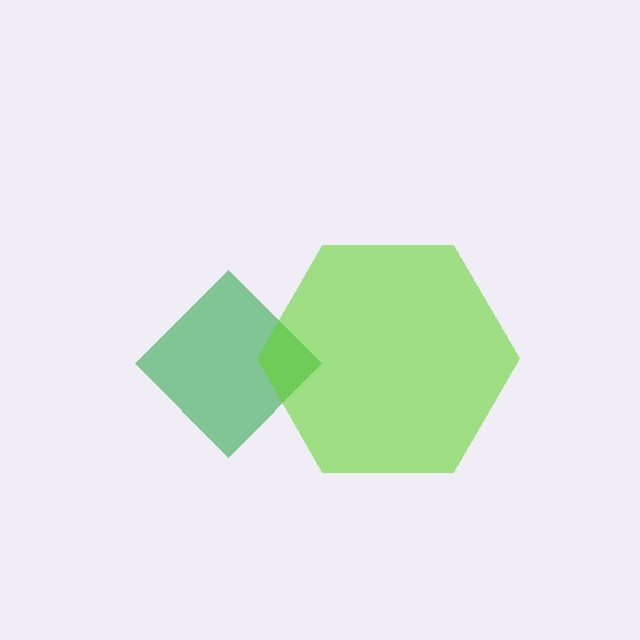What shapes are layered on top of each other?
The layered shapes are: a green diamond, a lime hexagon.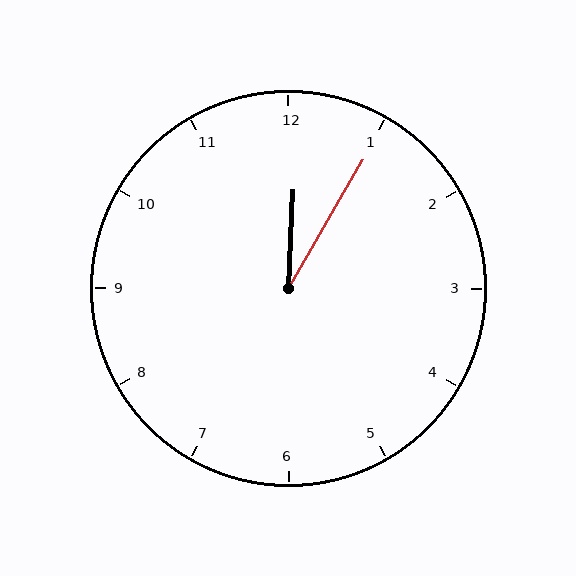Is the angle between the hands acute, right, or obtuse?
It is acute.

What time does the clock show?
12:05.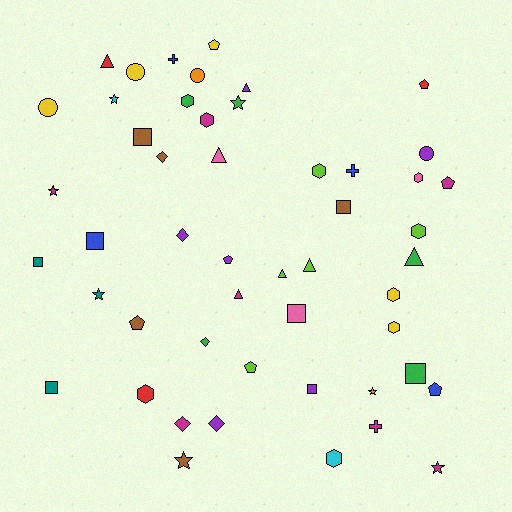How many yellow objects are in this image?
There are 5 yellow objects.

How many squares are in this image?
There are 8 squares.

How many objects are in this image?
There are 50 objects.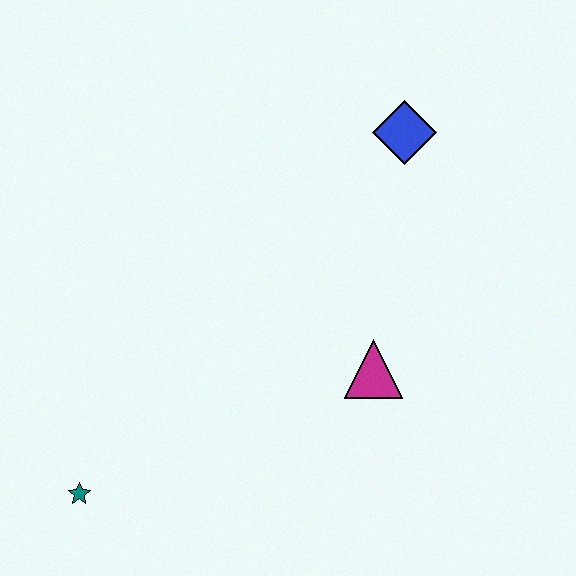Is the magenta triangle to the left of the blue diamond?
Yes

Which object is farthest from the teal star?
The blue diamond is farthest from the teal star.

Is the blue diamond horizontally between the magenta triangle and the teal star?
No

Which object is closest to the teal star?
The magenta triangle is closest to the teal star.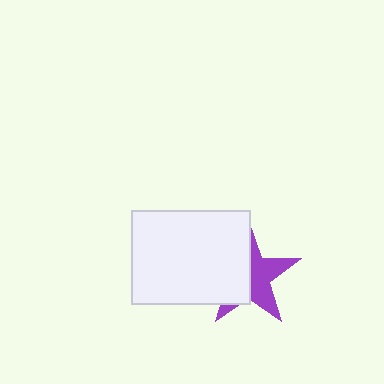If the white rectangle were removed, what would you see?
You would see the complete purple star.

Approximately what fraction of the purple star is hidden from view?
Roughly 52% of the purple star is hidden behind the white rectangle.